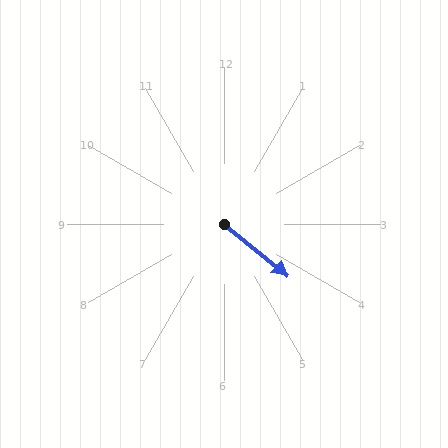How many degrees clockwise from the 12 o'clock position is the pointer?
Approximately 129 degrees.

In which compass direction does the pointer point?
Southeast.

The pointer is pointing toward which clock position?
Roughly 4 o'clock.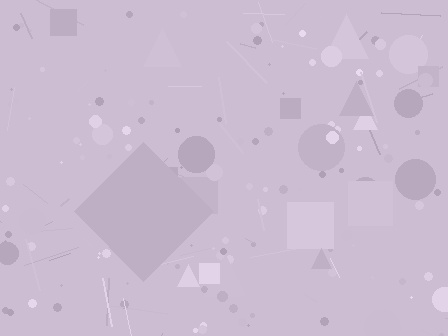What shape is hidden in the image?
A diamond is hidden in the image.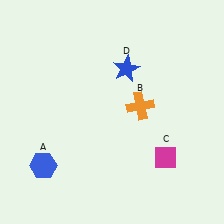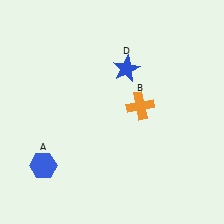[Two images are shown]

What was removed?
The magenta diamond (C) was removed in Image 2.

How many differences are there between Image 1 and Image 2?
There is 1 difference between the two images.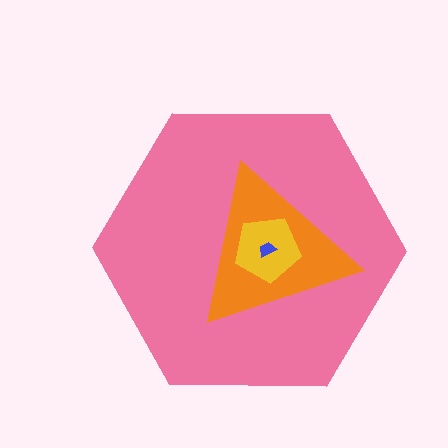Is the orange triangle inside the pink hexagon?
Yes.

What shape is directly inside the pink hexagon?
The orange triangle.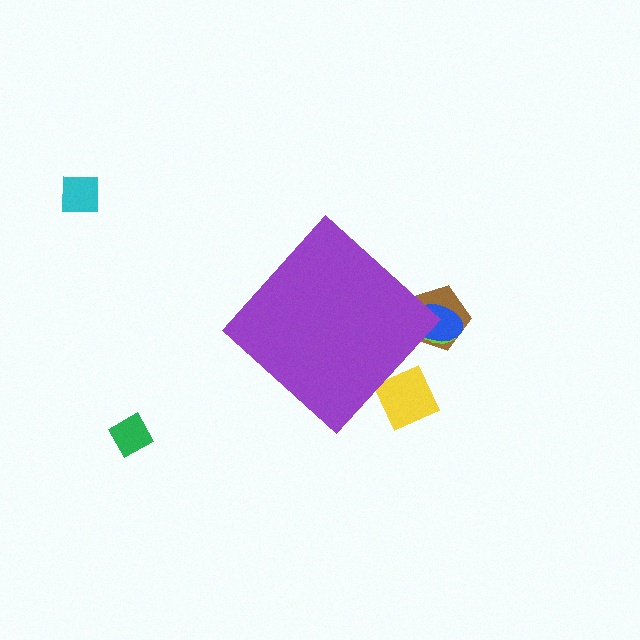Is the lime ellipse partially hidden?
Yes, the lime ellipse is partially hidden behind the purple diamond.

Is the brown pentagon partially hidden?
Yes, the brown pentagon is partially hidden behind the purple diamond.